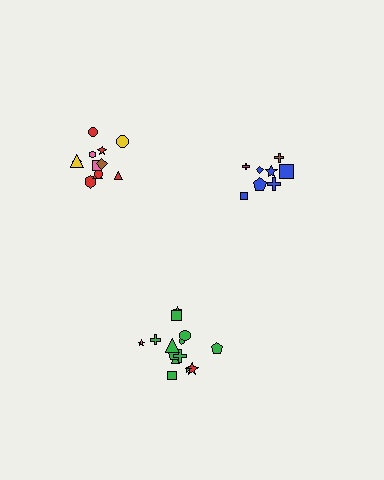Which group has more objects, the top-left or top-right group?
The top-left group.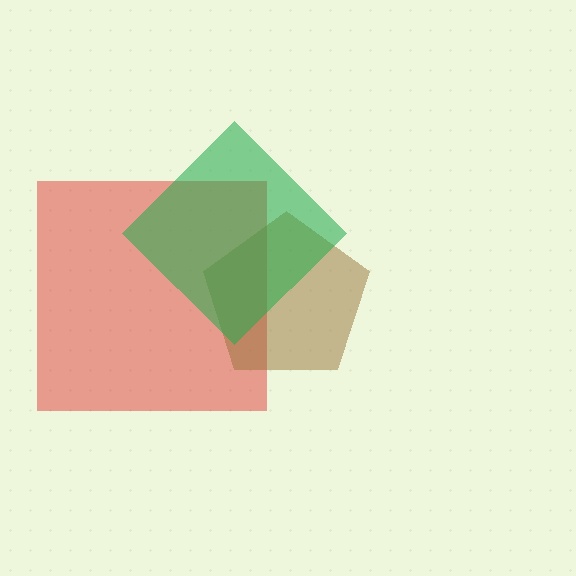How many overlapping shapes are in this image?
There are 3 overlapping shapes in the image.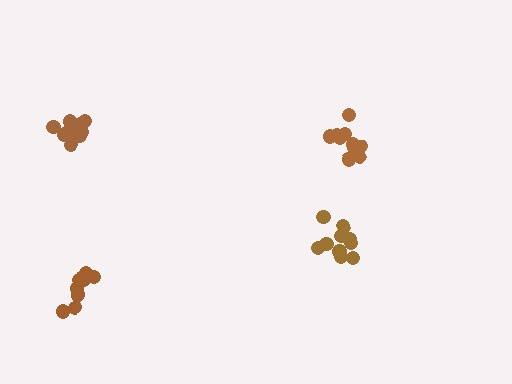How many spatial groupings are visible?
There are 4 spatial groupings.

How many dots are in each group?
Group 1: 12 dots, Group 2: 8 dots, Group 3: 10 dots, Group 4: 12 dots (42 total).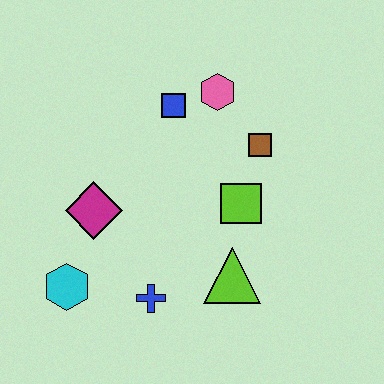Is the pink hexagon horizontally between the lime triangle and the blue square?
Yes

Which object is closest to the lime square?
The brown square is closest to the lime square.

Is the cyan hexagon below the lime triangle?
Yes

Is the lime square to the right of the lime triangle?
Yes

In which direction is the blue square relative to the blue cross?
The blue square is above the blue cross.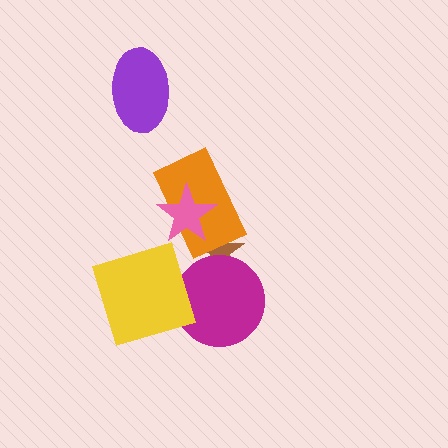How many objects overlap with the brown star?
3 objects overlap with the brown star.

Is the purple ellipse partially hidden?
No, no other shape covers it.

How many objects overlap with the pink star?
2 objects overlap with the pink star.